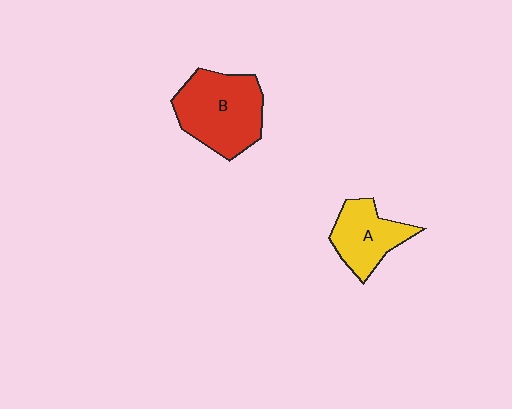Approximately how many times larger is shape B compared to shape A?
Approximately 1.5 times.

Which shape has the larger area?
Shape B (red).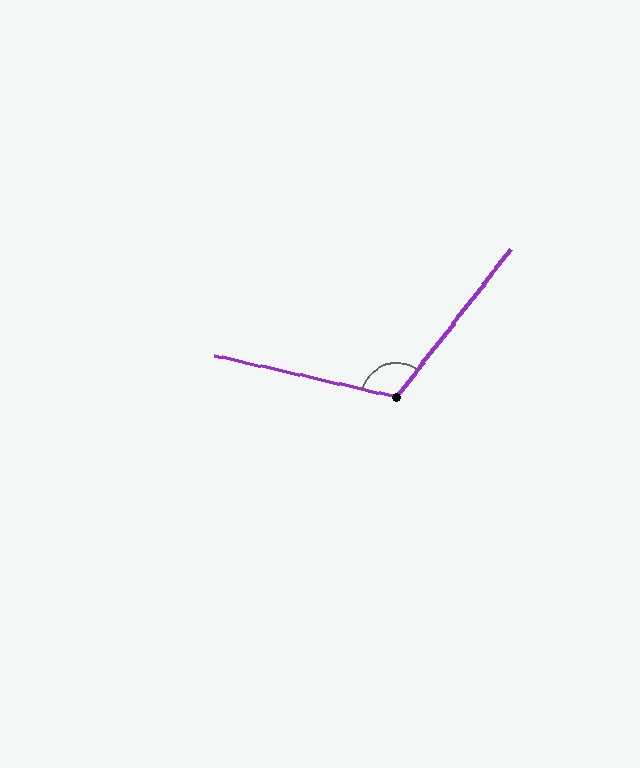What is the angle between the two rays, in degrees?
Approximately 115 degrees.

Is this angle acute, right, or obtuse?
It is obtuse.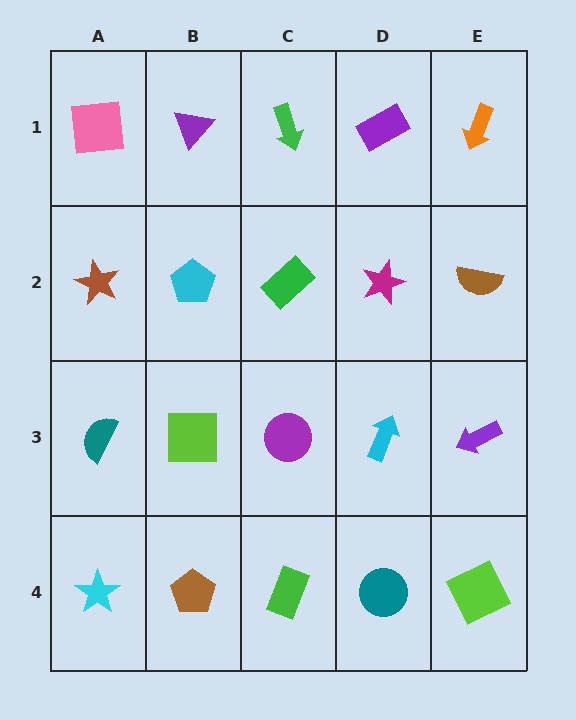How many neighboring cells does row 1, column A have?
2.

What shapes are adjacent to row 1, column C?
A green rectangle (row 2, column C), a purple triangle (row 1, column B), a purple rectangle (row 1, column D).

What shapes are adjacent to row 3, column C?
A green rectangle (row 2, column C), a green rectangle (row 4, column C), a lime square (row 3, column B), a cyan arrow (row 3, column D).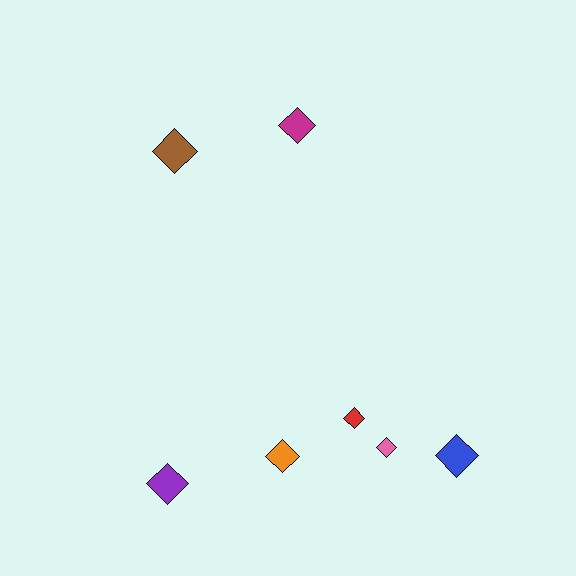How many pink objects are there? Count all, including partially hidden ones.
There is 1 pink object.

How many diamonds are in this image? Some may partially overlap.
There are 7 diamonds.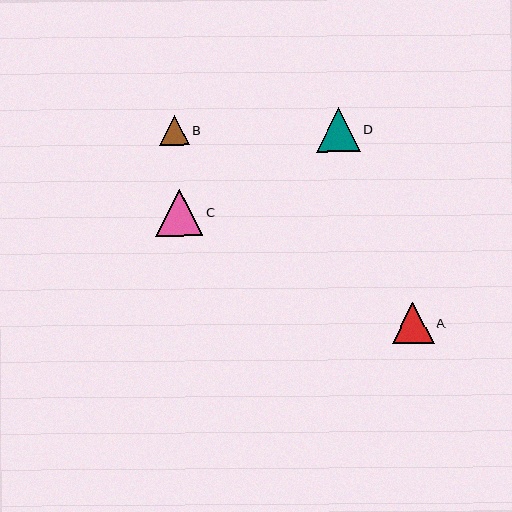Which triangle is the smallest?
Triangle B is the smallest with a size of approximately 30 pixels.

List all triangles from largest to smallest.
From largest to smallest: C, D, A, B.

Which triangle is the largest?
Triangle C is the largest with a size of approximately 47 pixels.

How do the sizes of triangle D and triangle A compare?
Triangle D and triangle A are approximately the same size.